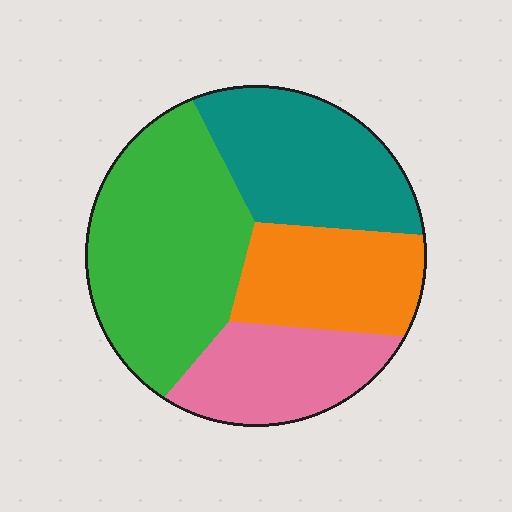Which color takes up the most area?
Green, at roughly 35%.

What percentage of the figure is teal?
Teal takes up less than a quarter of the figure.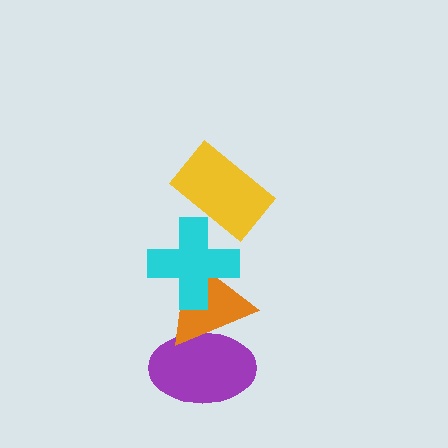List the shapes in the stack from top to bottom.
From top to bottom: the yellow rectangle, the cyan cross, the orange triangle, the purple ellipse.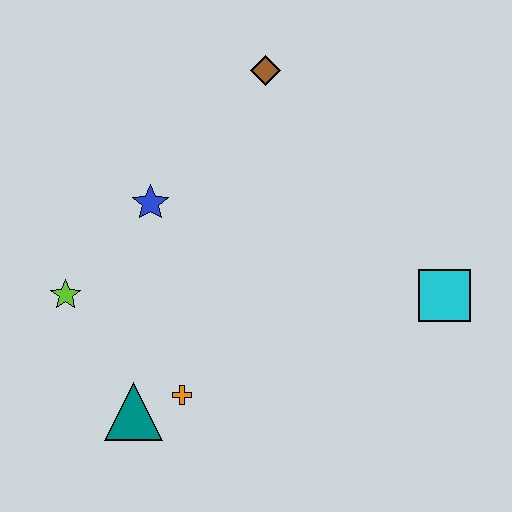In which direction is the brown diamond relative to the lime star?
The brown diamond is above the lime star.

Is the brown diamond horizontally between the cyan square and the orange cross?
Yes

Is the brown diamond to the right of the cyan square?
No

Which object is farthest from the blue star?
The cyan square is farthest from the blue star.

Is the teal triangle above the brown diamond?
No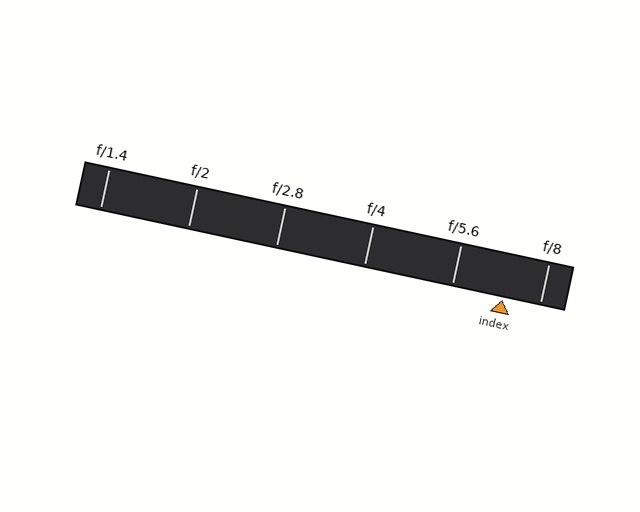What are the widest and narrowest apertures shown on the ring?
The widest aperture shown is f/1.4 and the narrowest is f/8.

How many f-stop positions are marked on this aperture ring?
There are 6 f-stop positions marked.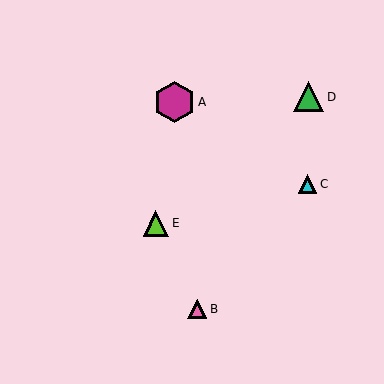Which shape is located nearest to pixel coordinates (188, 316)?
The pink triangle (labeled B) at (197, 309) is nearest to that location.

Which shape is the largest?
The magenta hexagon (labeled A) is the largest.